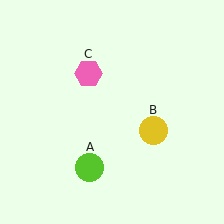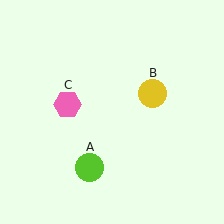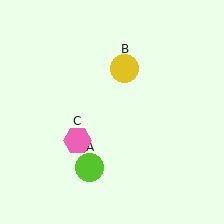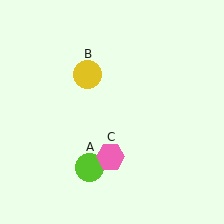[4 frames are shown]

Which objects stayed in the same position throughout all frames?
Lime circle (object A) remained stationary.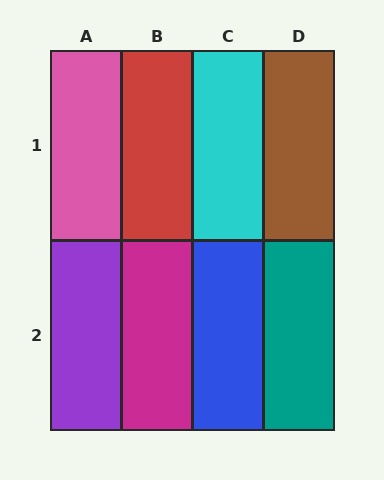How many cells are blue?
1 cell is blue.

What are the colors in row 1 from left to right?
Pink, red, cyan, brown.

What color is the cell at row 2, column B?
Magenta.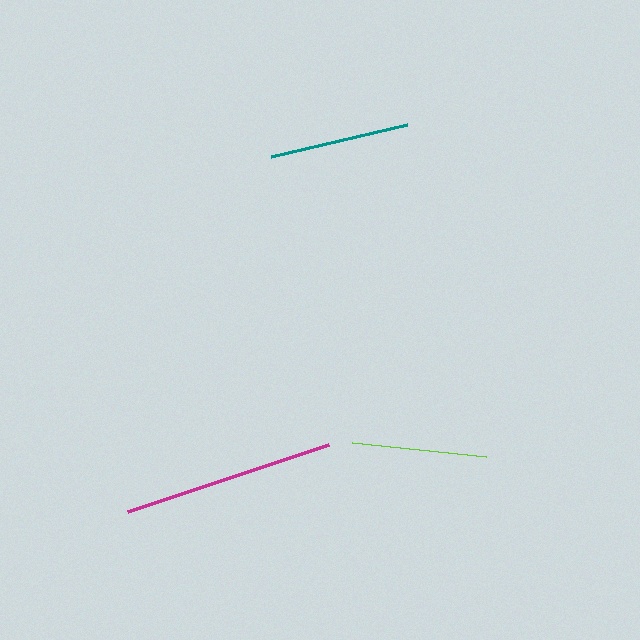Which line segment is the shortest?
The lime line is the shortest at approximately 134 pixels.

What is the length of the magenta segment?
The magenta segment is approximately 212 pixels long.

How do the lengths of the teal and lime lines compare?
The teal and lime lines are approximately the same length.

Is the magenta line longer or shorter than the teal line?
The magenta line is longer than the teal line.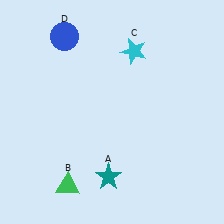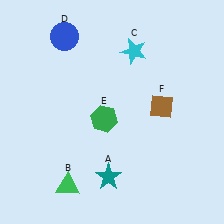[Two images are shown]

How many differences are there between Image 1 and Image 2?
There are 2 differences between the two images.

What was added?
A green hexagon (E), a brown diamond (F) were added in Image 2.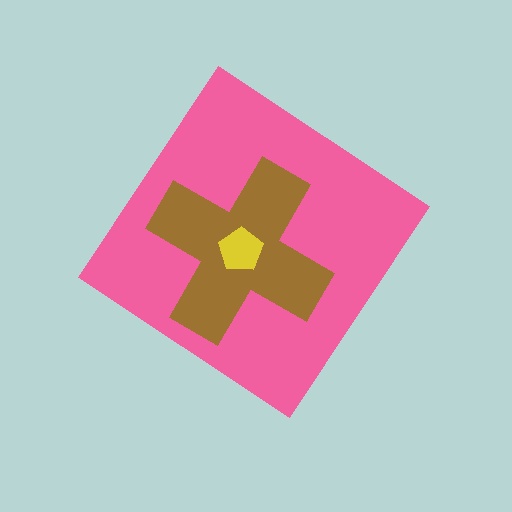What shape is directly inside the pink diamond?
The brown cross.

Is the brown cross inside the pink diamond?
Yes.